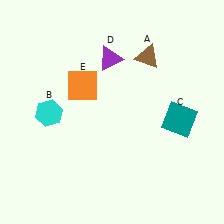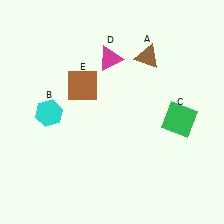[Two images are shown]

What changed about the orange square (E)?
In Image 1, E is orange. In Image 2, it changed to brown.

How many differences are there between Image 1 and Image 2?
There are 3 differences between the two images.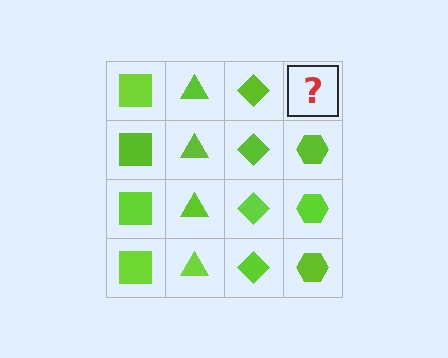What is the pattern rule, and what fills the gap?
The rule is that each column has a consistent shape. The gap should be filled with a lime hexagon.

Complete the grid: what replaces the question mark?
The question mark should be replaced with a lime hexagon.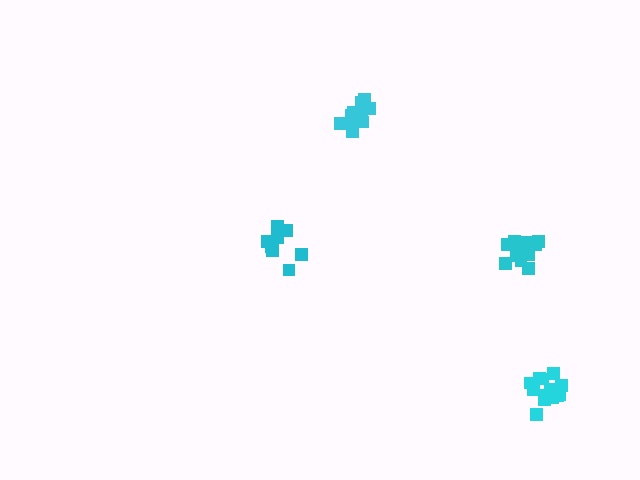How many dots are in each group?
Group 1: 10 dots, Group 2: 12 dots, Group 3: 15 dots, Group 4: 12 dots (49 total).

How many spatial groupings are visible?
There are 4 spatial groupings.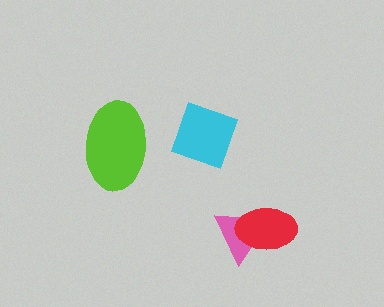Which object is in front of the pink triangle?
The red ellipse is in front of the pink triangle.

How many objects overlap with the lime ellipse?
0 objects overlap with the lime ellipse.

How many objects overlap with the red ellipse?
1 object overlaps with the red ellipse.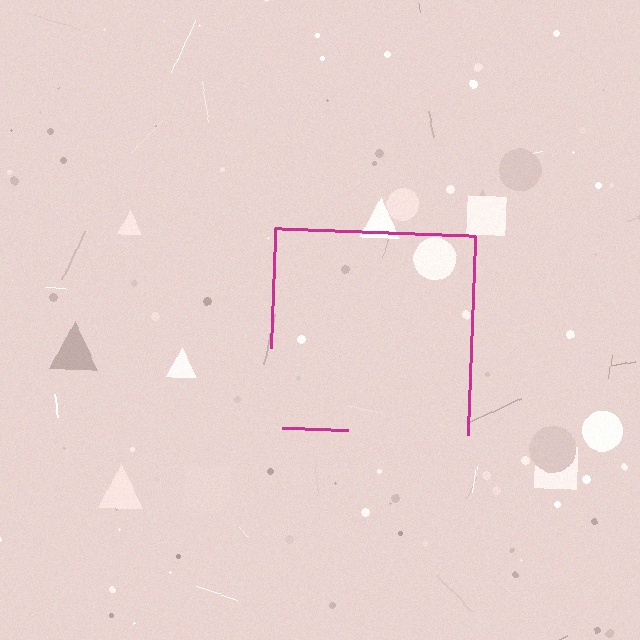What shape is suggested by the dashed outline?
The dashed outline suggests a square.